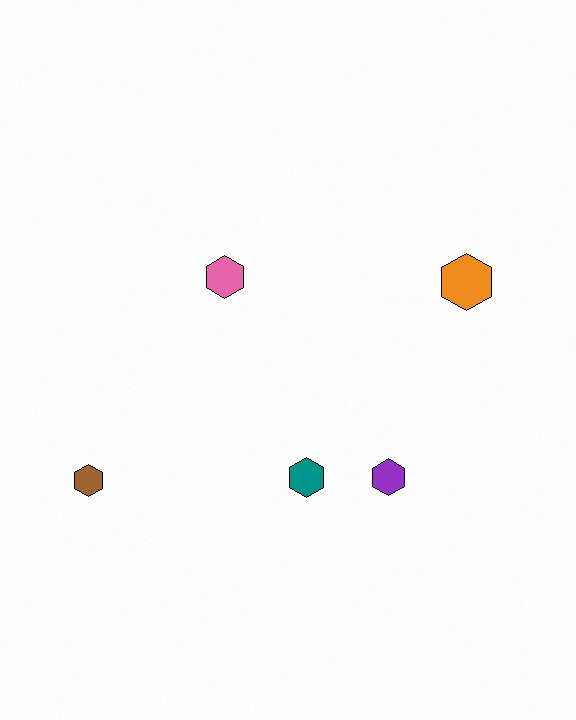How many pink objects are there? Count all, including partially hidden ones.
There is 1 pink object.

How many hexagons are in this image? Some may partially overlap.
There are 5 hexagons.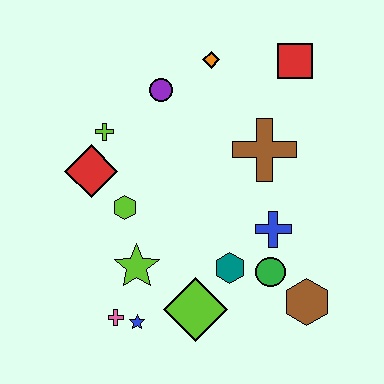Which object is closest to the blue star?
The pink cross is closest to the blue star.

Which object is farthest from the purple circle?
The brown hexagon is farthest from the purple circle.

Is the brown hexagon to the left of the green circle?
No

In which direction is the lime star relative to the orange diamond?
The lime star is below the orange diamond.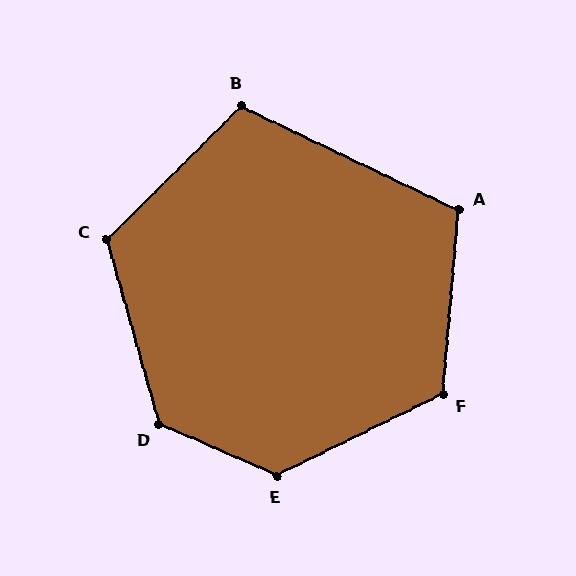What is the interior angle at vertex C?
Approximately 119 degrees (obtuse).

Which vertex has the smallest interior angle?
B, at approximately 110 degrees.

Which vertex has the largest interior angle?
E, at approximately 130 degrees.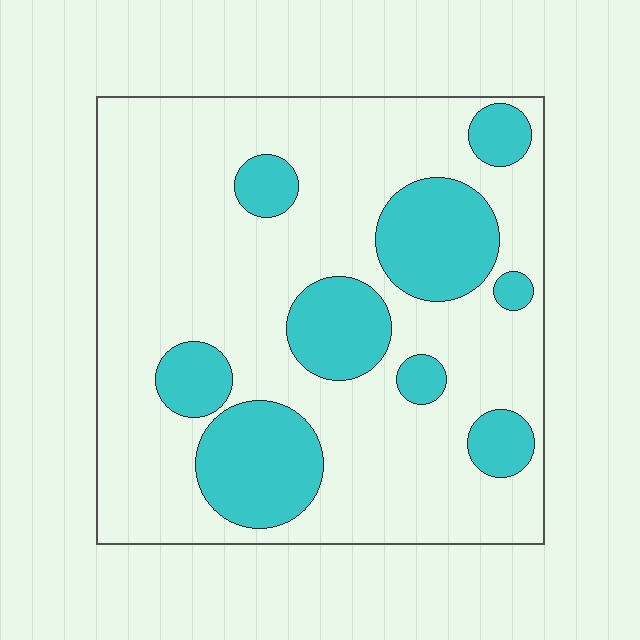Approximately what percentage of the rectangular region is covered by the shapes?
Approximately 25%.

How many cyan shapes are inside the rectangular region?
9.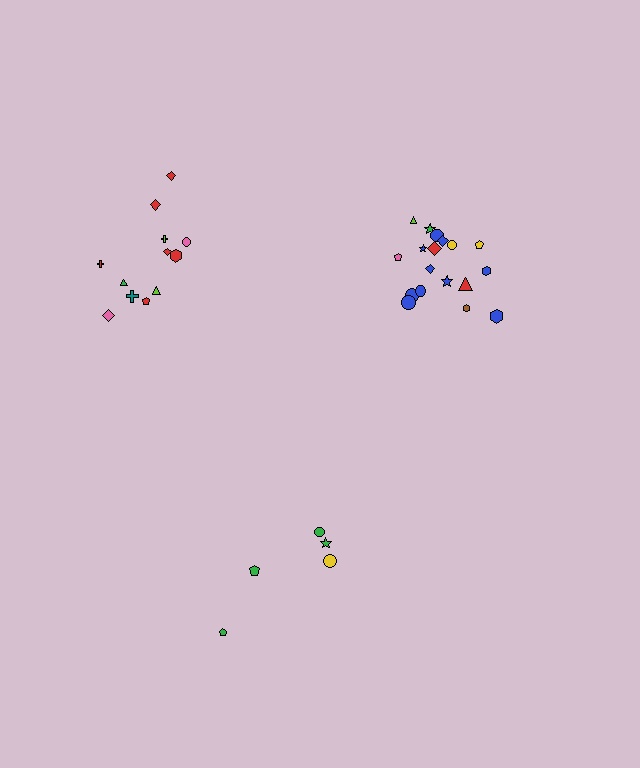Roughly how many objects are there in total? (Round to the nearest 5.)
Roughly 35 objects in total.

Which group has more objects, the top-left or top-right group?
The top-right group.